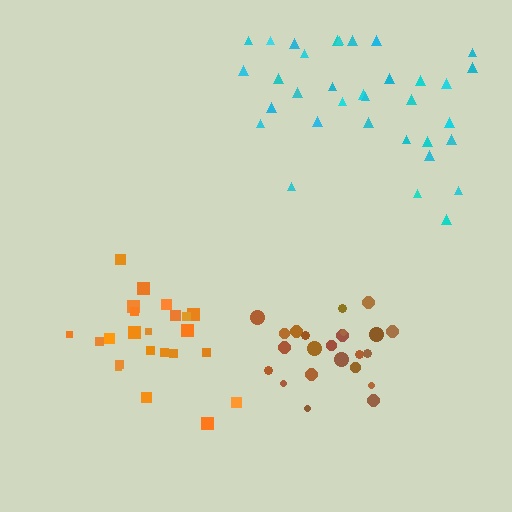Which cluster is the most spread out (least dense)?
Cyan.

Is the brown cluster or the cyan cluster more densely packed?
Brown.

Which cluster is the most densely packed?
Brown.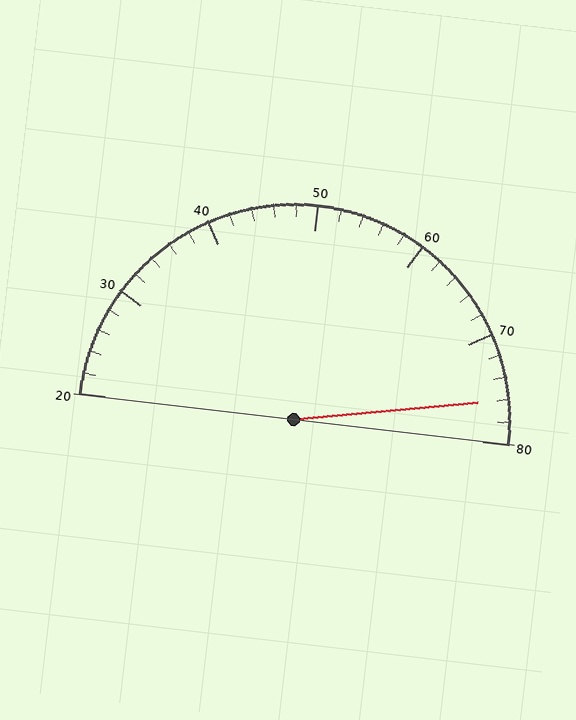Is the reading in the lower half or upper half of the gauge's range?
The reading is in the upper half of the range (20 to 80).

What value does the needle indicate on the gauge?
The needle indicates approximately 76.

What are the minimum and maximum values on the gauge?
The gauge ranges from 20 to 80.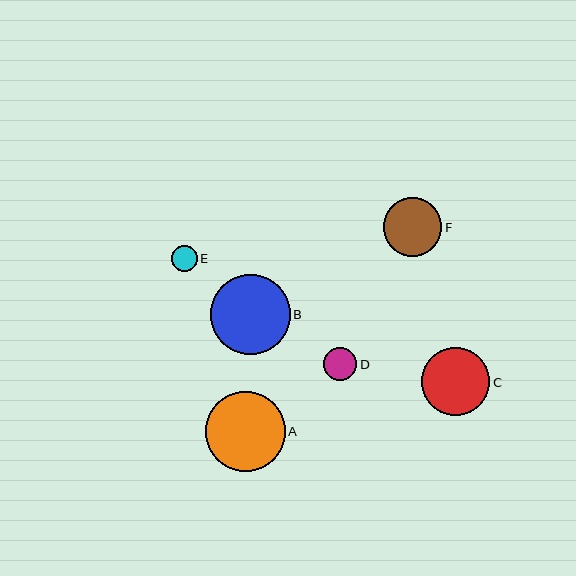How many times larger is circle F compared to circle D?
Circle F is approximately 1.7 times the size of circle D.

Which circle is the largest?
Circle A is the largest with a size of approximately 80 pixels.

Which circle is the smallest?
Circle E is the smallest with a size of approximately 26 pixels.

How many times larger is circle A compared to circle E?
Circle A is approximately 3.0 times the size of circle E.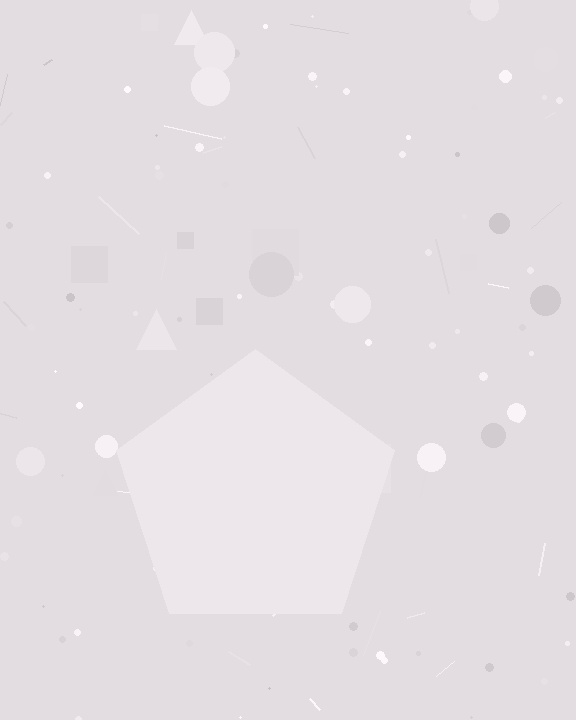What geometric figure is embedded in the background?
A pentagon is embedded in the background.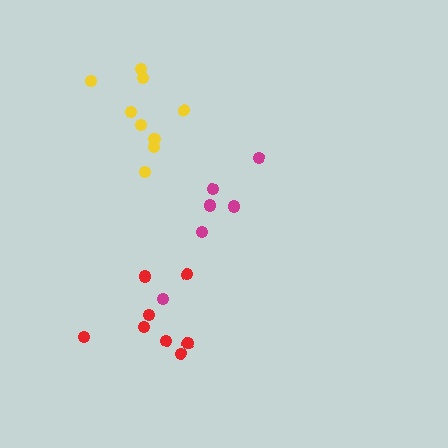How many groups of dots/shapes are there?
There are 3 groups.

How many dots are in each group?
Group 1: 6 dots, Group 2: 8 dots, Group 3: 9 dots (23 total).